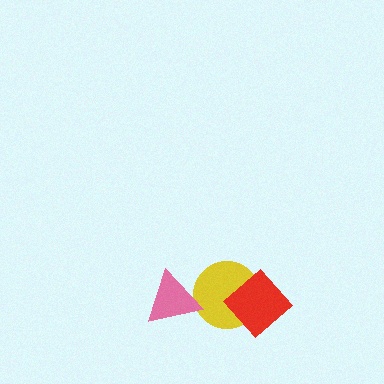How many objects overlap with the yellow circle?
2 objects overlap with the yellow circle.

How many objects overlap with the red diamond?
1 object overlaps with the red diamond.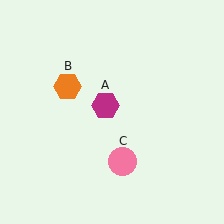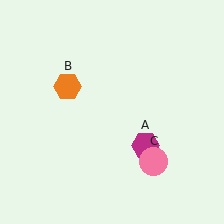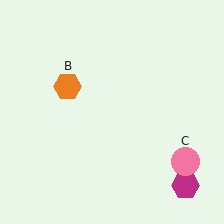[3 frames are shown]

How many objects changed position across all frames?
2 objects changed position: magenta hexagon (object A), pink circle (object C).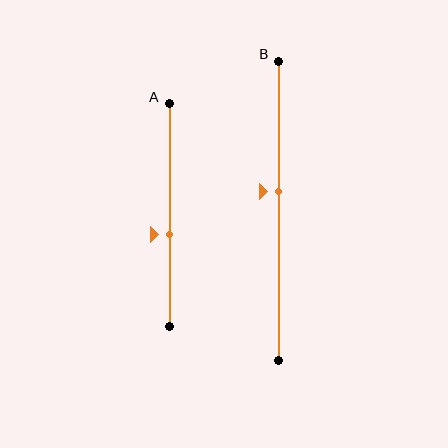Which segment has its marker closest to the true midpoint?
Segment B has its marker closest to the true midpoint.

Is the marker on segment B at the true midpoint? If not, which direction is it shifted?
No, the marker on segment B is shifted upward by about 7% of the segment length.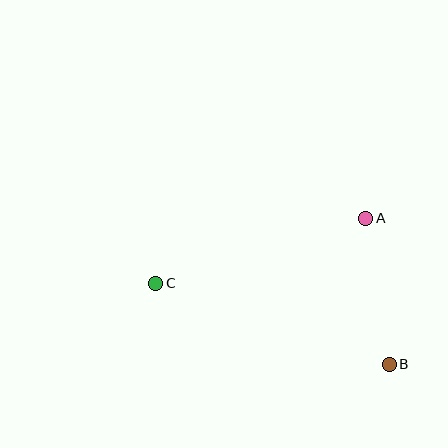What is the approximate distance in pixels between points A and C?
The distance between A and C is approximately 220 pixels.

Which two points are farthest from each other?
Points B and C are farthest from each other.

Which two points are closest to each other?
Points A and B are closest to each other.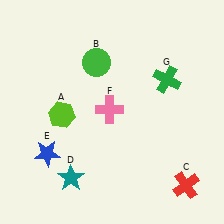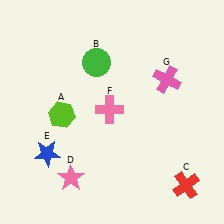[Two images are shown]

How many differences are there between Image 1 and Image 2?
There are 2 differences between the two images.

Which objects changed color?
D changed from teal to pink. G changed from green to pink.